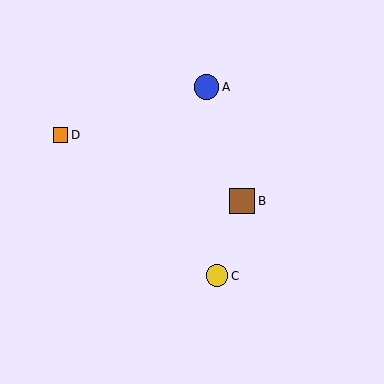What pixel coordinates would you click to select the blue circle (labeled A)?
Click at (207, 87) to select the blue circle A.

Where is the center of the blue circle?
The center of the blue circle is at (207, 87).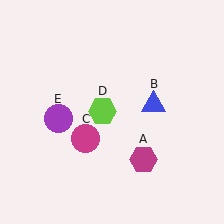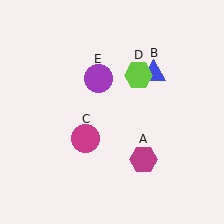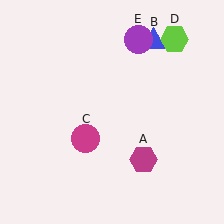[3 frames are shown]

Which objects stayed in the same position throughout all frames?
Magenta hexagon (object A) and magenta circle (object C) remained stationary.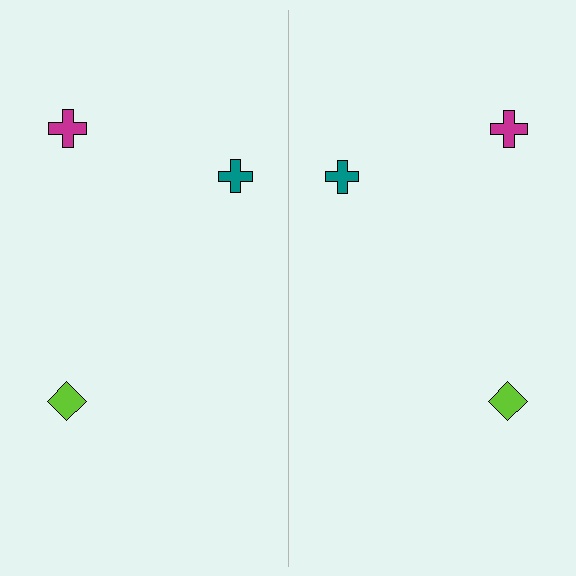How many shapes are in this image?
There are 6 shapes in this image.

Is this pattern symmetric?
Yes, this pattern has bilateral (reflection) symmetry.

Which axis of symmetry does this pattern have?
The pattern has a vertical axis of symmetry running through the center of the image.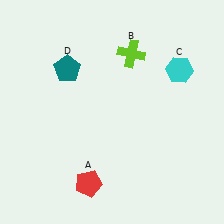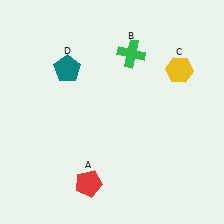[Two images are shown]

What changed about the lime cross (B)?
In Image 1, B is lime. In Image 2, it changed to green.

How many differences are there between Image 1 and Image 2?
There are 2 differences between the two images.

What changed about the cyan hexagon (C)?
In Image 1, C is cyan. In Image 2, it changed to yellow.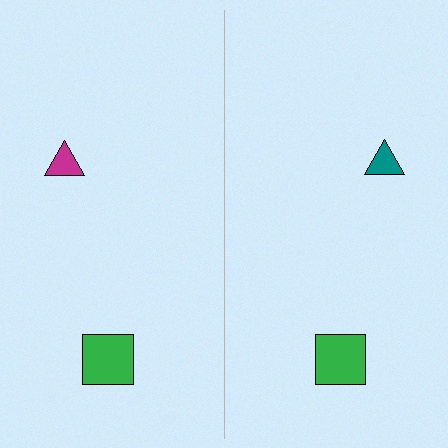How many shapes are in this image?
There are 4 shapes in this image.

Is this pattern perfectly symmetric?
No, the pattern is not perfectly symmetric. The teal triangle on the right side breaks the symmetry — its mirror counterpart is magenta.